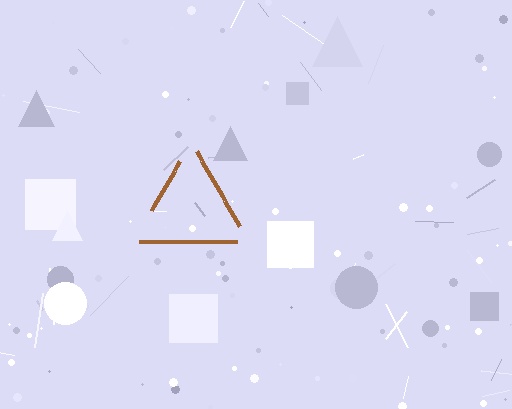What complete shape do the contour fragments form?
The contour fragments form a triangle.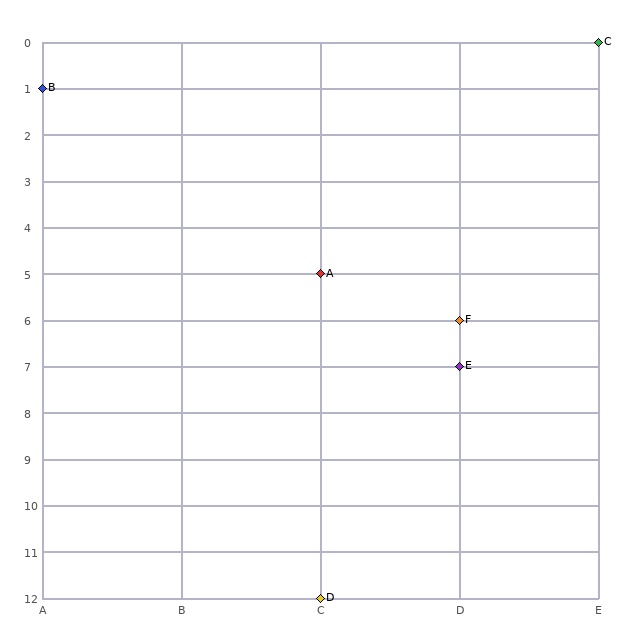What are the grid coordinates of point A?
Point A is at grid coordinates (C, 5).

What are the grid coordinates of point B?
Point B is at grid coordinates (A, 1).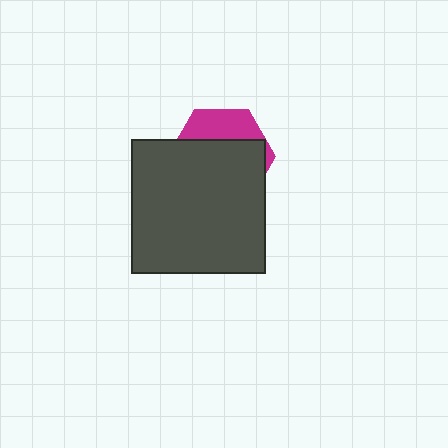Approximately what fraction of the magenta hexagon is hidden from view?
Roughly 69% of the magenta hexagon is hidden behind the dark gray square.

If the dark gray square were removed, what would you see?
You would see the complete magenta hexagon.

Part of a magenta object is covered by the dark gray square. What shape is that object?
It is a hexagon.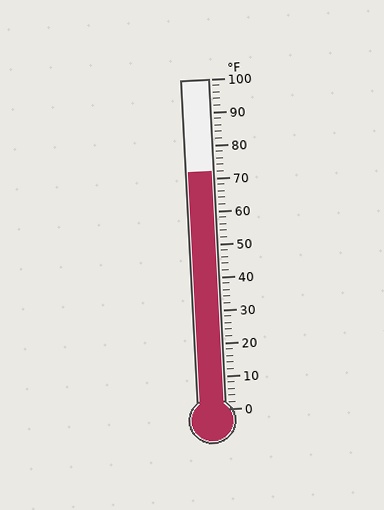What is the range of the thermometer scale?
The thermometer scale ranges from 0°F to 100°F.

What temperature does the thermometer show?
The thermometer shows approximately 72°F.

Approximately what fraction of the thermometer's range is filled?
The thermometer is filled to approximately 70% of its range.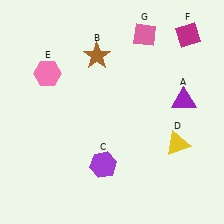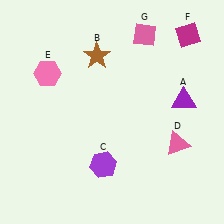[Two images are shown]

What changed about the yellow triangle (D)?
In Image 1, D is yellow. In Image 2, it changed to pink.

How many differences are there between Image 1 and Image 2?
There is 1 difference between the two images.